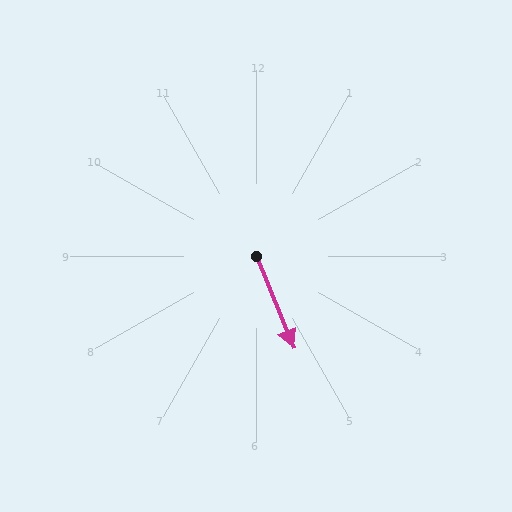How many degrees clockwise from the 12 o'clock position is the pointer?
Approximately 158 degrees.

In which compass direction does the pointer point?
South.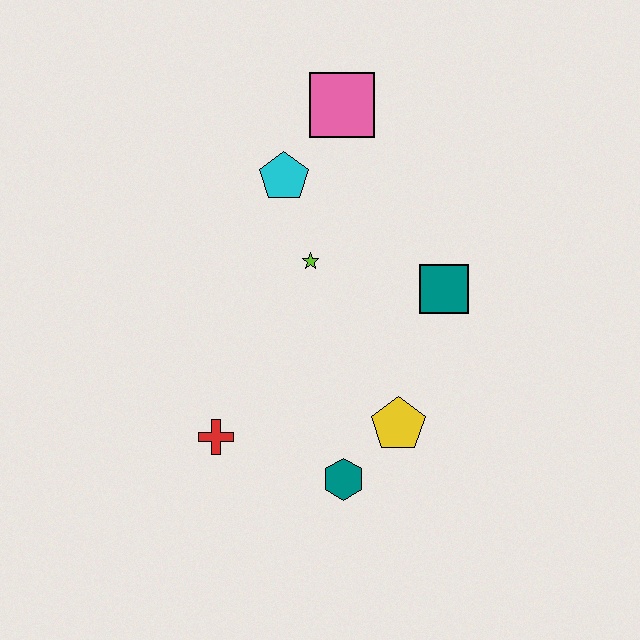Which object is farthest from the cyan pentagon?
The teal hexagon is farthest from the cyan pentagon.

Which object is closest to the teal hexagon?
The yellow pentagon is closest to the teal hexagon.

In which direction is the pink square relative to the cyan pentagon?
The pink square is above the cyan pentagon.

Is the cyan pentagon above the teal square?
Yes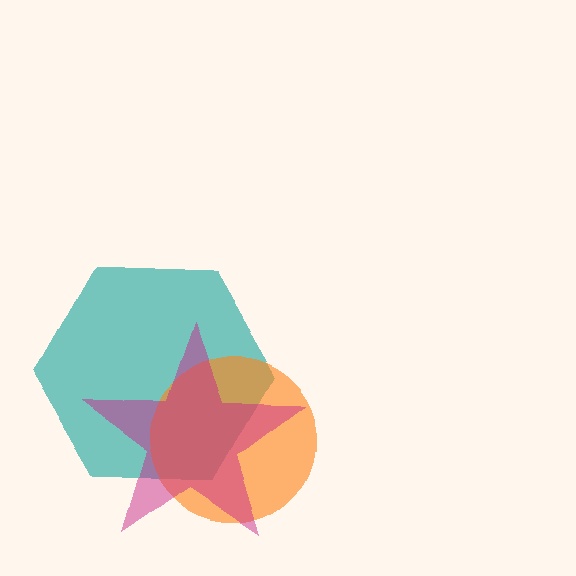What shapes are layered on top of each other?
The layered shapes are: a teal hexagon, an orange circle, a magenta star.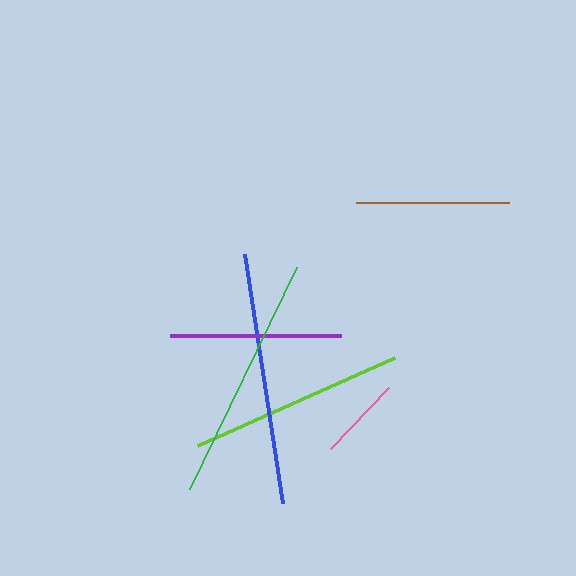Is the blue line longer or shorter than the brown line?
The blue line is longer than the brown line.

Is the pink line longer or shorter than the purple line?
The purple line is longer than the pink line.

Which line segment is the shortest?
The pink line is the shortest at approximately 84 pixels.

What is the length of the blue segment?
The blue segment is approximately 252 pixels long.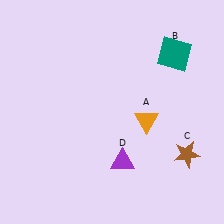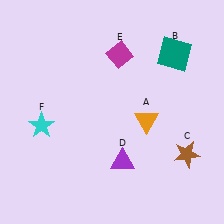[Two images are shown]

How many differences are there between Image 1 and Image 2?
There are 2 differences between the two images.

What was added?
A magenta diamond (E), a cyan star (F) were added in Image 2.